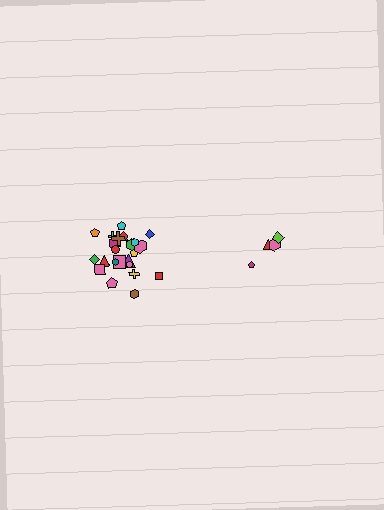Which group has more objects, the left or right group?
The left group.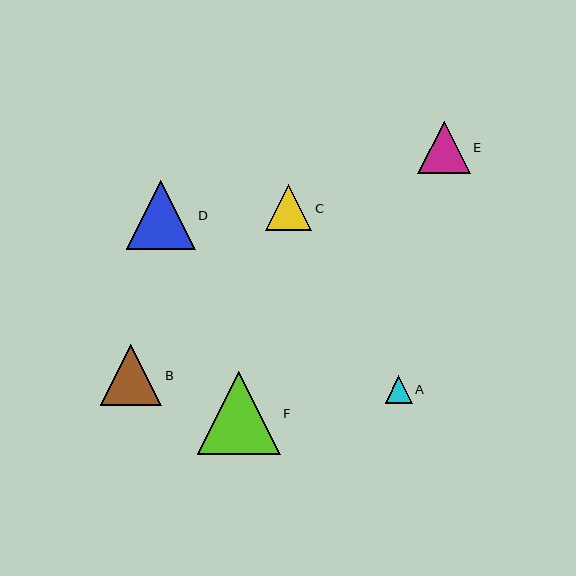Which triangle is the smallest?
Triangle A is the smallest with a size of approximately 27 pixels.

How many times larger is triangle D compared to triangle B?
Triangle D is approximately 1.1 times the size of triangle B.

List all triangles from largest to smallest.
From largest to smallest: F, D, B, E, C, A.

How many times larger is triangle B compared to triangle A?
Triangle B is approximately 2.3 times the size of triangle A.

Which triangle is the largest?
Triangle F is the largest with a size of approximately 83 pixels.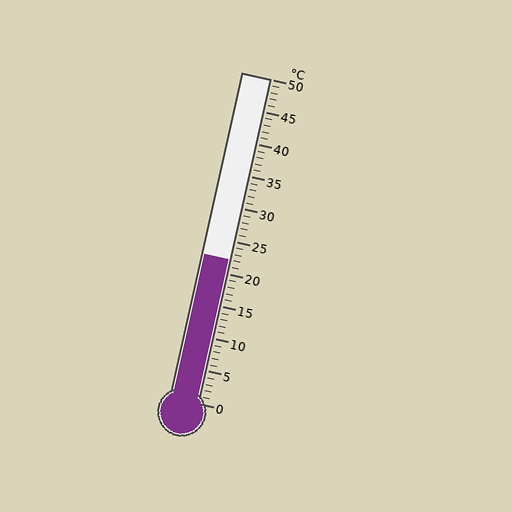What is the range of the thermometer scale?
The thermometer scale ranges from 0°C to 50°C.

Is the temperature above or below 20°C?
The temperature is above 20°C.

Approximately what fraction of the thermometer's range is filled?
The thermometer is filled to approximately 45% of its range.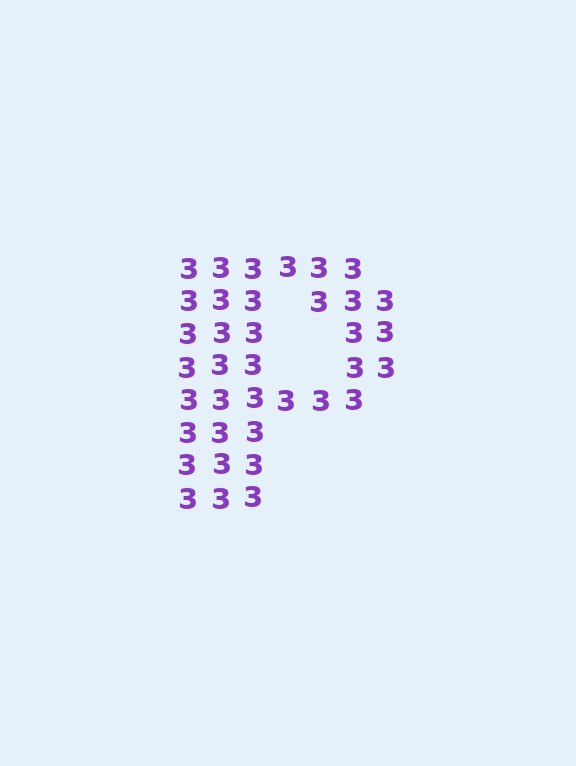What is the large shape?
The large shape is the letter P.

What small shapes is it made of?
It is made of small digit 3's.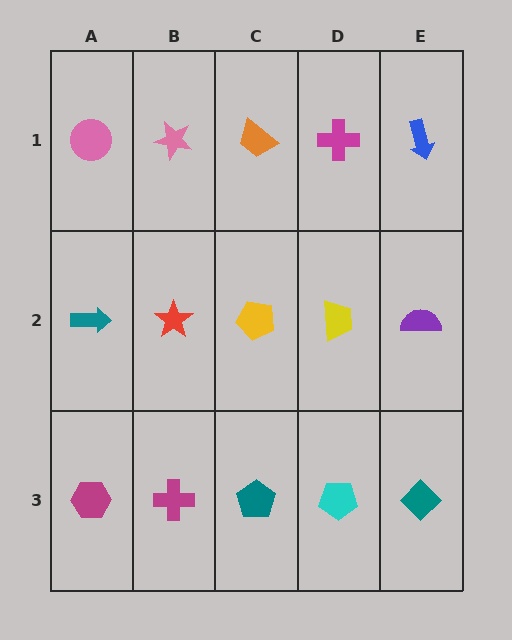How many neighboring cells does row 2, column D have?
4.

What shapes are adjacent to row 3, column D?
A yellow trapezoid (row 2, column D), a teal pentagon (row 3, column C), a teal diamond (row 3, column E).